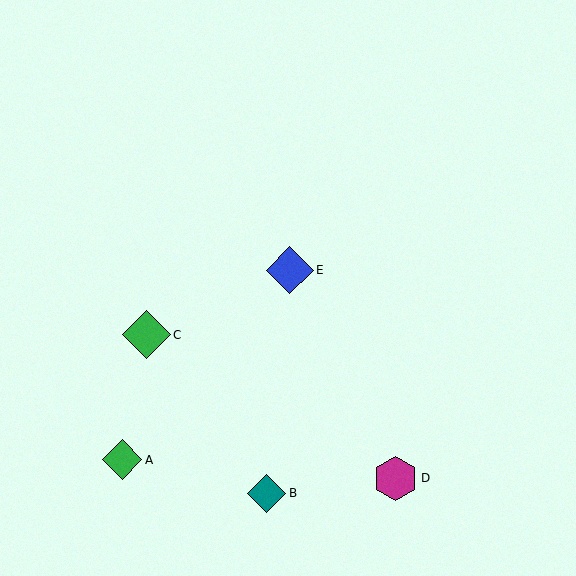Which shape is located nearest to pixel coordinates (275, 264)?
The blue diamond (labeled E) at (290, 270) is nearest to that location.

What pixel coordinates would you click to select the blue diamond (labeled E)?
Click at (290, 270) to select the blue diamond E.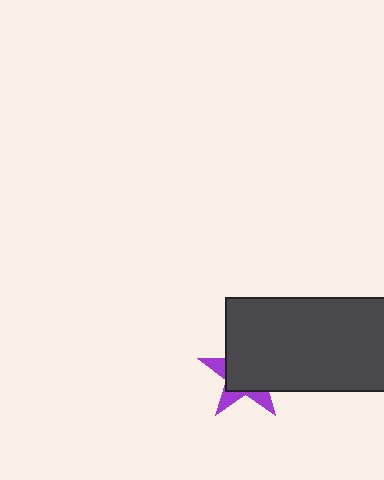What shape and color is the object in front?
The object in front is a dark gray rectangle.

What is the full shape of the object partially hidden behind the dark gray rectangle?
The partially hidden object is a purple star.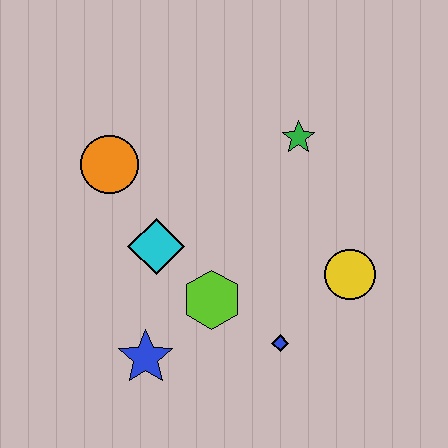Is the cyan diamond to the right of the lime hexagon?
No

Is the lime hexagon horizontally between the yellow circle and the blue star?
Yes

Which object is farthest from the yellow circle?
The orange circle is farthest from the yellow circle.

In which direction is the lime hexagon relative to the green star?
The lime hexagon is below the green star.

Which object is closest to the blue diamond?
The lime hexagon is closest to the blue diamond.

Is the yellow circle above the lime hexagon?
Yes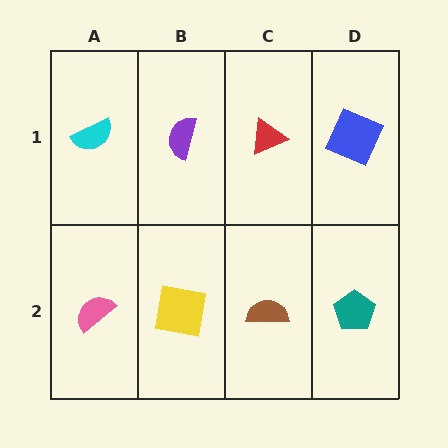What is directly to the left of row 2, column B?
A pink semicircle.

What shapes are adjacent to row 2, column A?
A cyan semicircle (row 1, column A), a yellow square (row 2, column B).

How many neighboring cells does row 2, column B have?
3.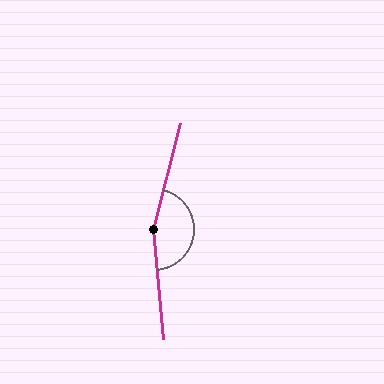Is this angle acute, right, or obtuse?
It is obtuse.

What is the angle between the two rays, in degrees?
Approximately 161 degrees.